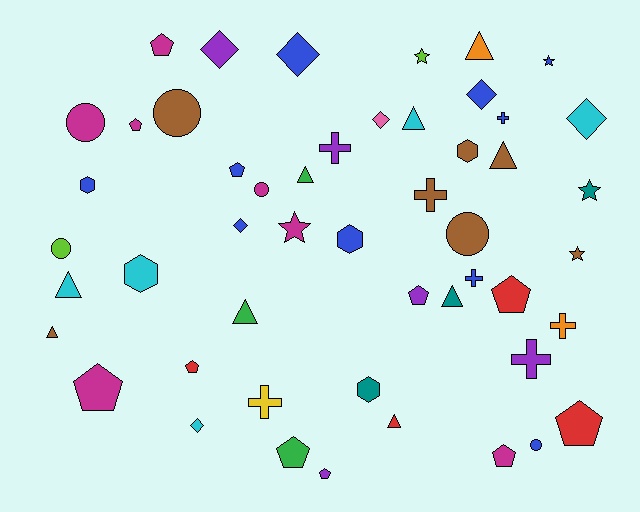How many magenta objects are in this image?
There are 7 magenta objects.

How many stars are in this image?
There are 5 stars.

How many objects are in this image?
There are 50 objects.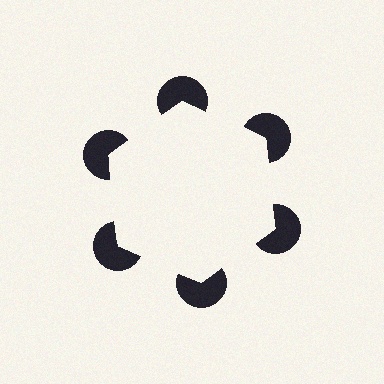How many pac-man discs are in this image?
There are 6 — one at each vertex of the illusory hexagon.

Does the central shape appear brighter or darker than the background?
It typically appears slightly brighter than the background, even though no actual brightness change is drawn.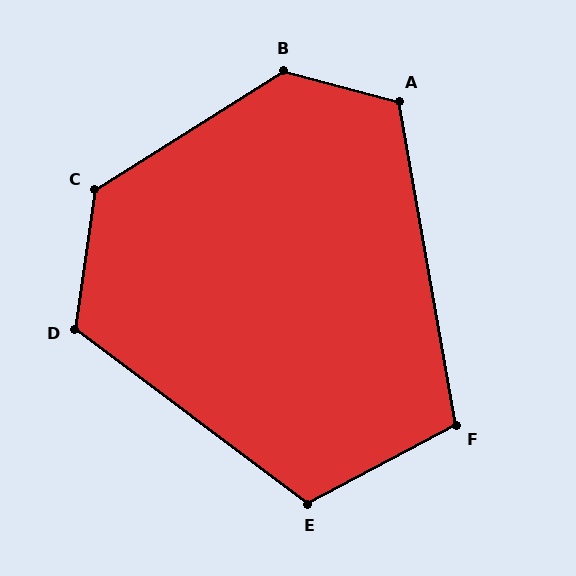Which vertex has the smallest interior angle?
F, at approximately 108 degrees.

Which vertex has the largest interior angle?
B, at approximately 133 degrees.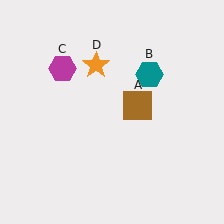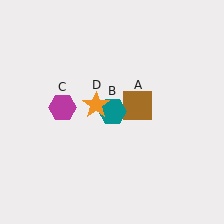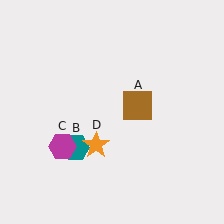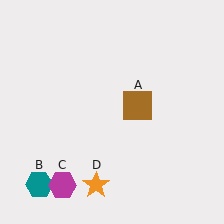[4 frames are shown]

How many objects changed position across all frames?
3 objects changed position: teal hexagon (object B), magenta hexagon (object C), orange star (object D).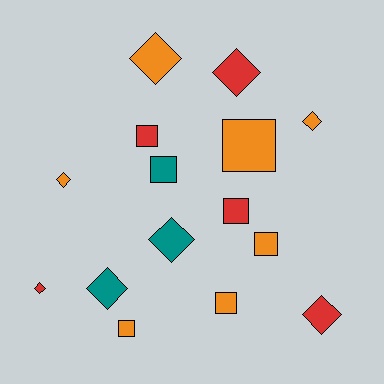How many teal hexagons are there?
There are no teal hexagons.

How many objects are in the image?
There are 15 objects.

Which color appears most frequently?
Orange, with 7 objects.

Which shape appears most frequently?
Diamond, with 8 objects.